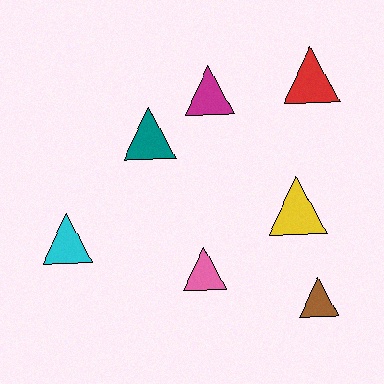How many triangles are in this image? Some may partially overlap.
There are 7 triangles.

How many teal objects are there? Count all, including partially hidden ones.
There is 1 teal object.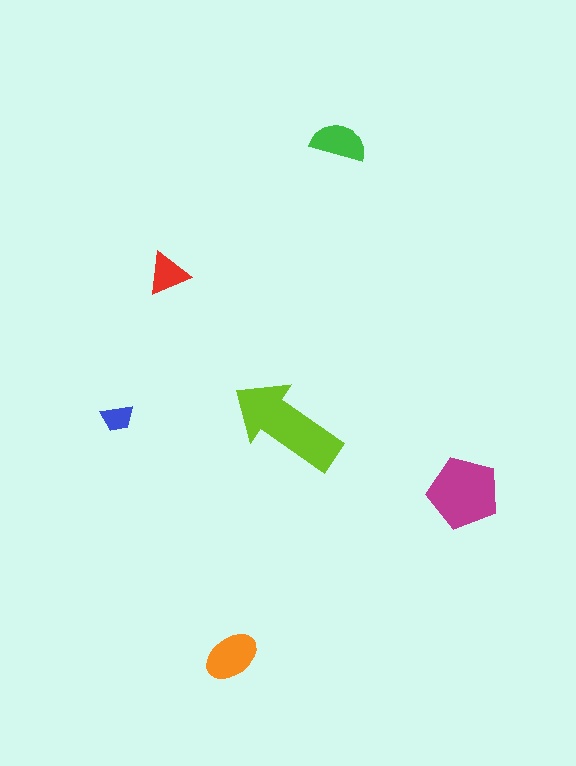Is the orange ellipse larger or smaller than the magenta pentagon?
Smaller.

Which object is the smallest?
The blue trapezoid.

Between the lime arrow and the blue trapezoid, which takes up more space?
The lime arrow.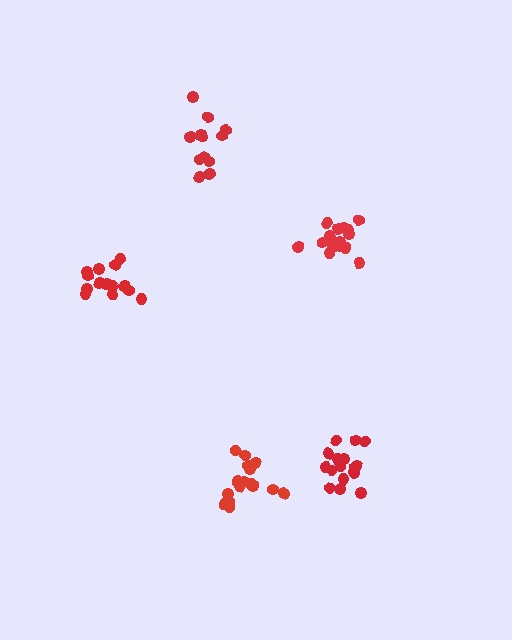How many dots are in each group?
Group 1: 17 dots, Group 2: 17 dots, Group 3: 16 dots, Group 4: 14 dots, Group 5: 12 dots (76 total).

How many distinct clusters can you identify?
There are 5 distinct clusters.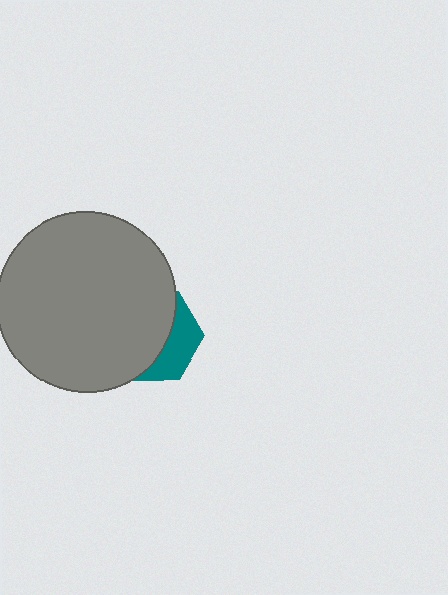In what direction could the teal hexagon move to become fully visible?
The teal hexagon could move right. That would shift it out from behind the gray circle entirely.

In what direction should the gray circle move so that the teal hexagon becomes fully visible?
The gray circle should move left. That is the shortest direction to clear the overlap and leave the teal hexagon fully visible.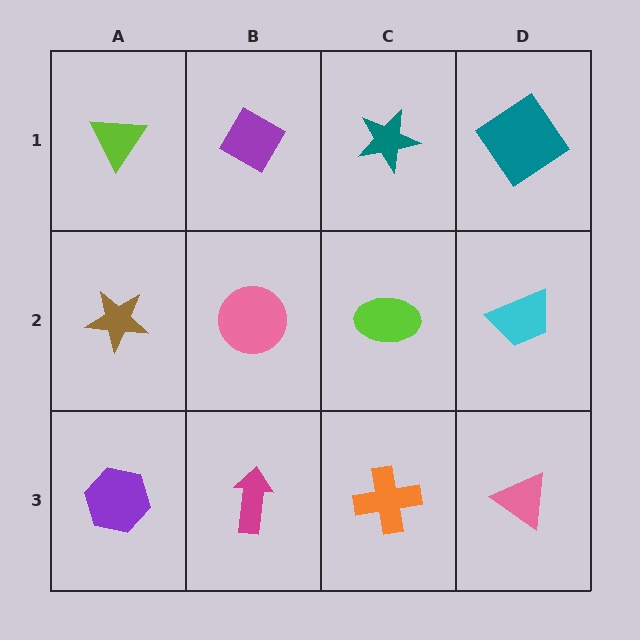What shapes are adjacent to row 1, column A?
A brown star (row 2, column A), a purple diamond (row 1, column B).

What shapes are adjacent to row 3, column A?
A brown star (row 2, column A), a magenta arrow (row 3, column B).